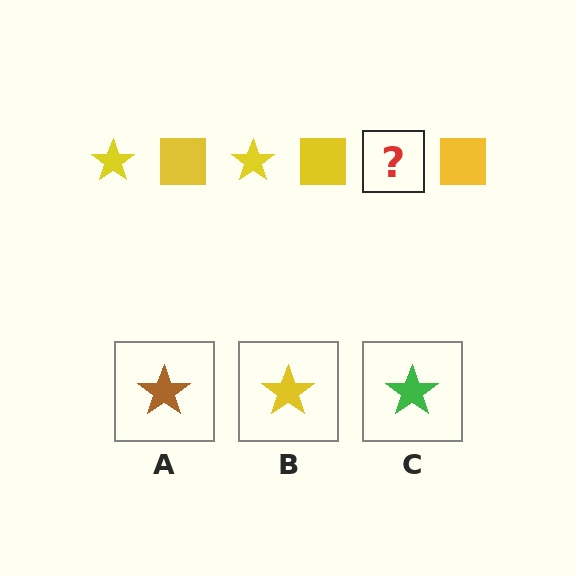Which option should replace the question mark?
Option B.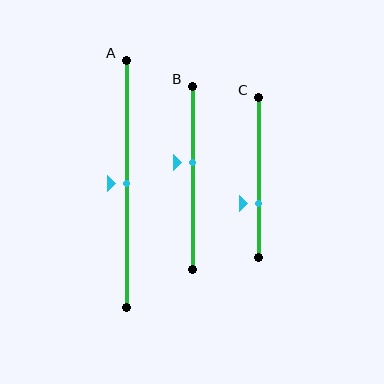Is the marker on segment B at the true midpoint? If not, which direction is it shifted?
No, the marker on segment B is shifted upward by about 9% of the segment length.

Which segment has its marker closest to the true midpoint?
Segment A has its marker closest to the true midpoint.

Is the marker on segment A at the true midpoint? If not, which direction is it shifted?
Yes, the marker on segment A is at the true midpoint.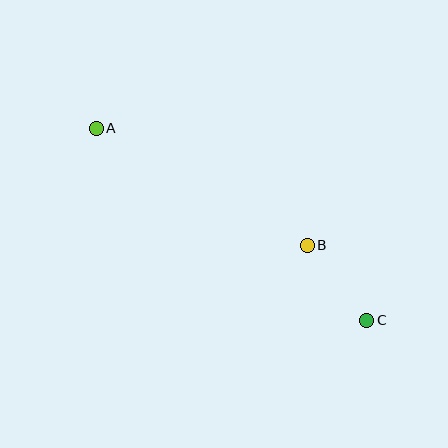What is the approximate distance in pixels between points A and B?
The distance between A and B is approximately 241 pixels.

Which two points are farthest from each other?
Points A and C are farthest from each other.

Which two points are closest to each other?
Points B and C are closest to each other.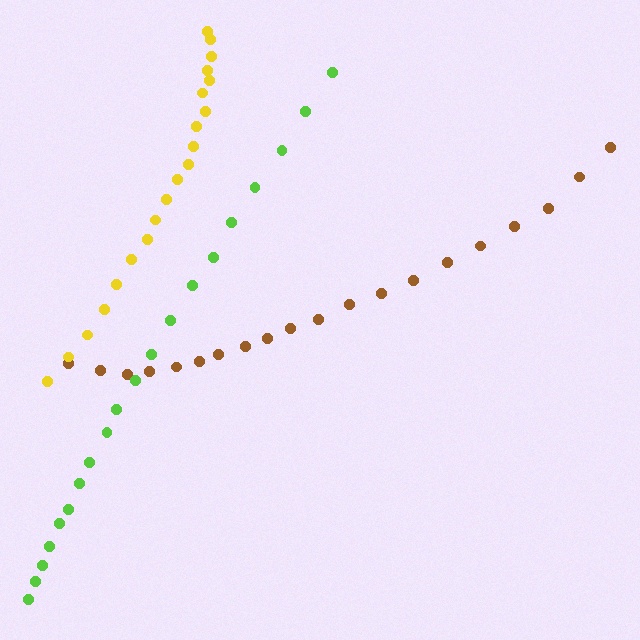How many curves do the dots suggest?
There are 3 distinct paths.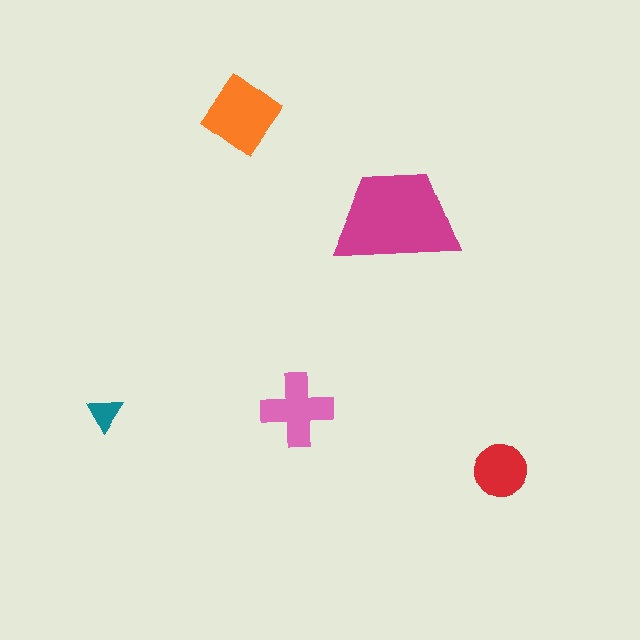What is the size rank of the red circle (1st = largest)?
4th.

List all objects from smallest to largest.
The teal triangle, the red circle, the pink cross, the orange diamond, the magenta trapezoid.